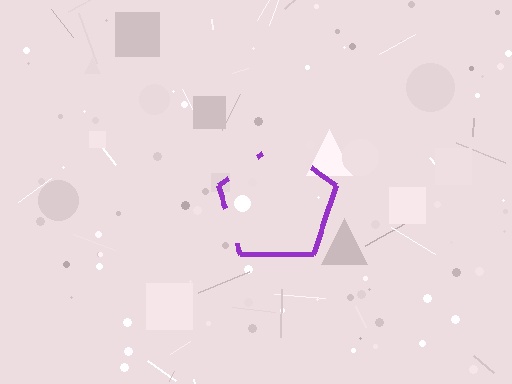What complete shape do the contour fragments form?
The contour fragments form a pentagon.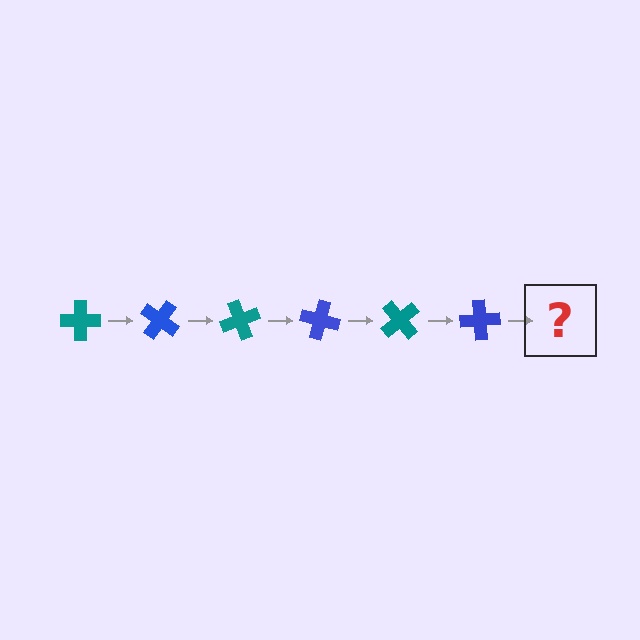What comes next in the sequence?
The next element should be a teal cross, rotated 210 degrees from the start.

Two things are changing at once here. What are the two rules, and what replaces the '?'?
The two rules are that it rotates 35 degrees each step and the color cycles through teal and blue. The '?' should be a teal cross, rotated 210 degrees from the start.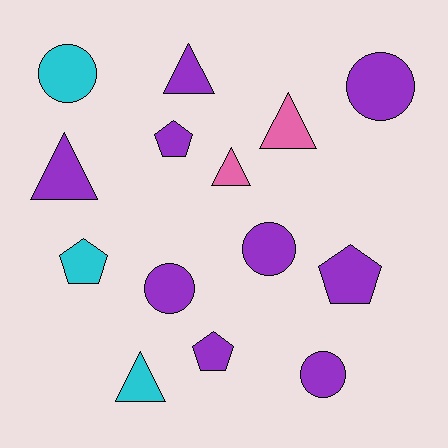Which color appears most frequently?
Purple, with 9 objects.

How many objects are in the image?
There are 14 objects.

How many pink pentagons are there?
There are no pink pentagons.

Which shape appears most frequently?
Circle, with 5 objects.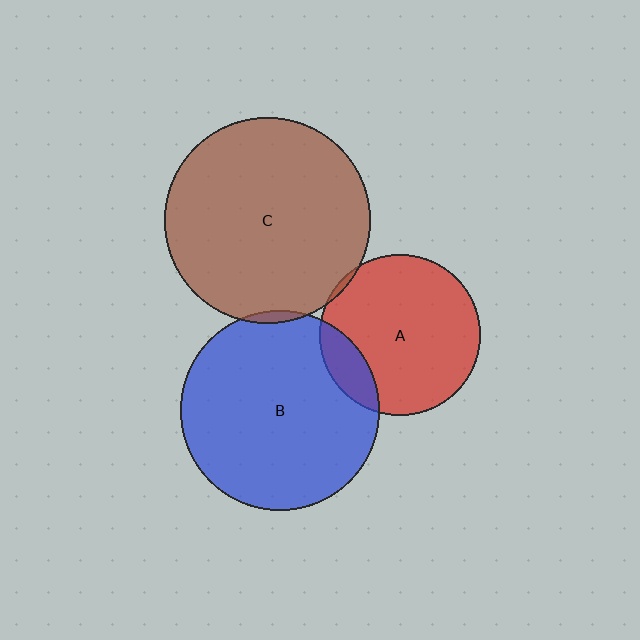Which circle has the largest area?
Circle C (brown).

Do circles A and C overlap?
Yes.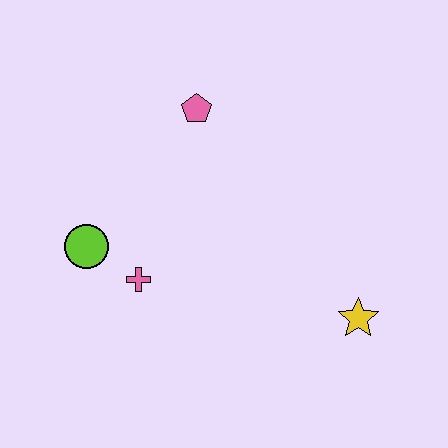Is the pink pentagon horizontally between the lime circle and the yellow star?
Yes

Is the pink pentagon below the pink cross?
No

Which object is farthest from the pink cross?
The yellow star is farthest from the pink cross.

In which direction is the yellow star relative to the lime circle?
The yellow star is to the right of the lime circle.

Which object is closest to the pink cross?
The lime circle is closest to the pink cross.